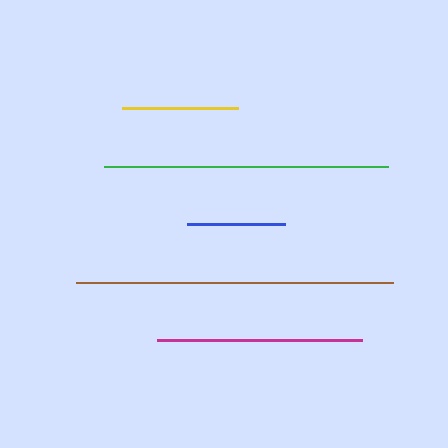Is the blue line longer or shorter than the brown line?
The brown line is longer than the blue line.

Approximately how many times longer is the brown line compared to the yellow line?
The brown line is approximately 2.7 times the length of the yellow line.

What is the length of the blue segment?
The blue segment is approximately 97 pixels long.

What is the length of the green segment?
The green segment is approximately 284 pixels long.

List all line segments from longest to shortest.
From longest to shortest: brown, green, magenta, yellow, blue.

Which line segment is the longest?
The brown line is the longest at approximately 316 pixels.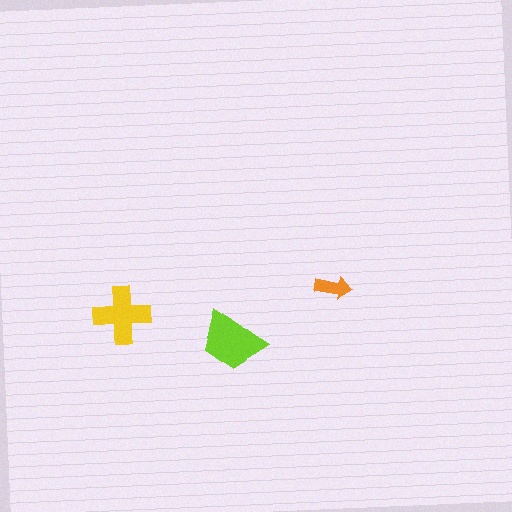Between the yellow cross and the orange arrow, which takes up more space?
The yellow cross.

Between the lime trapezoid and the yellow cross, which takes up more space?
The lime trapezoid.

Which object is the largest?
The lime trapezoid.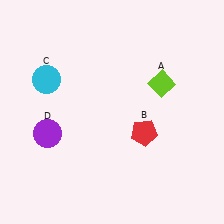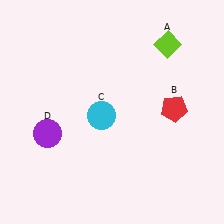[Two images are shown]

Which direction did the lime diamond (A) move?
The lime diamond (A) moved up.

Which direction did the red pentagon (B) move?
The red pentagon (B) moved right.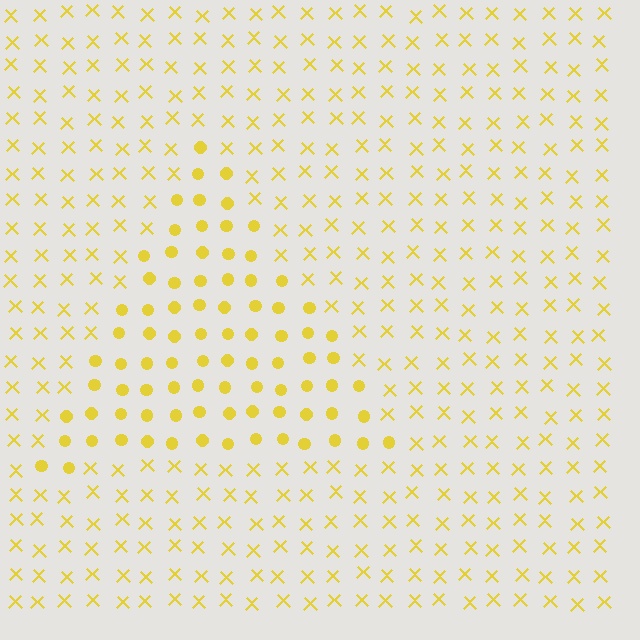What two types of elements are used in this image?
The image uses circles inside the triangle region and X marks outside it.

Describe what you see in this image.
The image is filled with small yellow elements arranged in a uniform grid. A triangle-shaped region contains circles, while the surrounding area contains X marks. The boundary is defined purely by the change in element shape.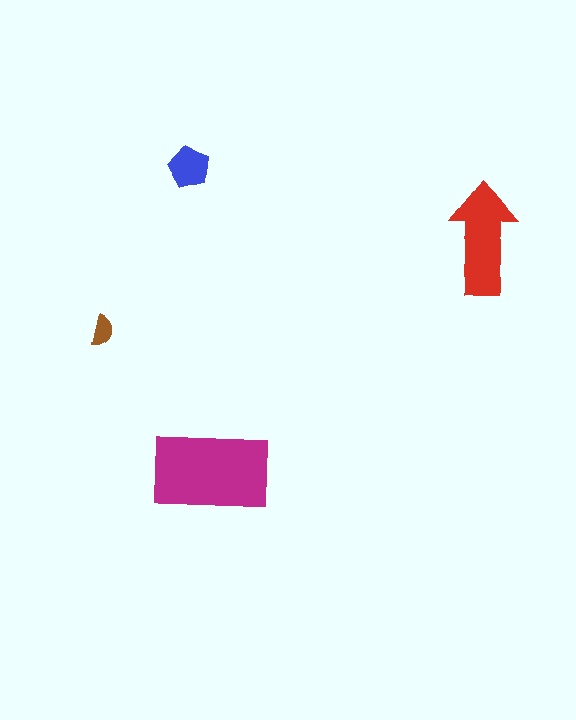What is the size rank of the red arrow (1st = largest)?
2nd.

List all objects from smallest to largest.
The brown semicircle, the blue pentagon, the red arrow, the magenta rectangle.